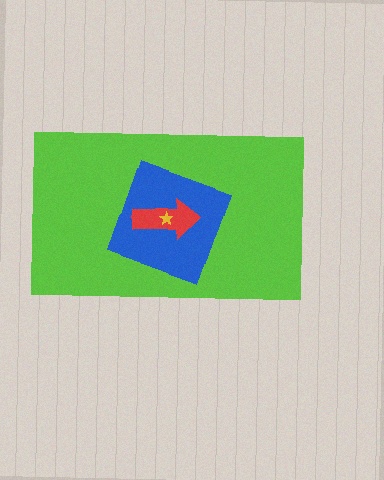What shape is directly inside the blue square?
The red arrow.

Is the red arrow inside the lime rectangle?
Yes.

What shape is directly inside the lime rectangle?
The blue square.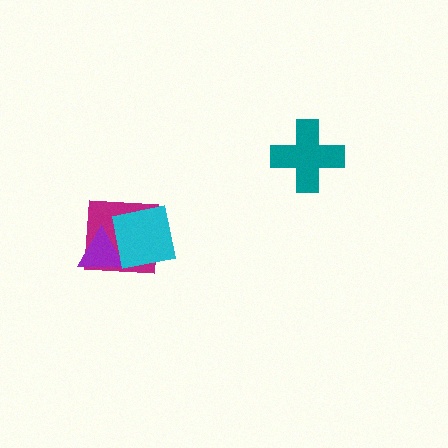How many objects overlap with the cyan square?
2 objects overlap with the cyan square.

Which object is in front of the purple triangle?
The cyan square is in front of the purple triangle.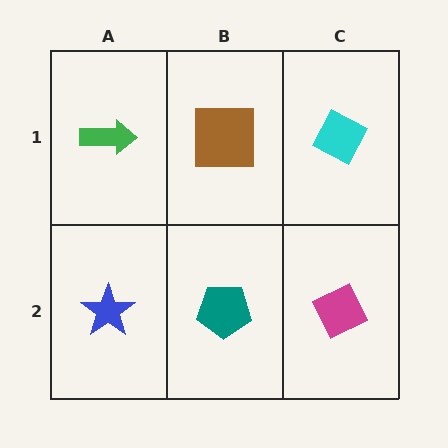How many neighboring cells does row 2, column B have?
3.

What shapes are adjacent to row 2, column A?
A green arrow (row 1, column A), a teal pentagon (row 2, column B).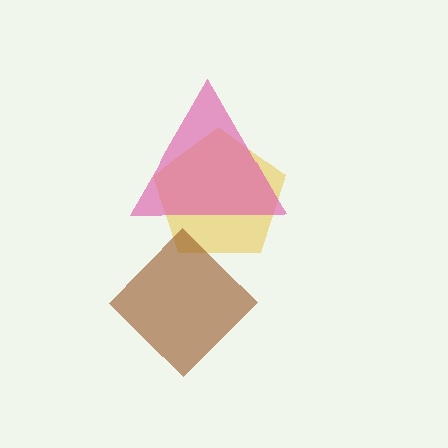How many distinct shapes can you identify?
There are 3 distinct shapes: a yellow pentagon, a pink triangle, a brown diamond.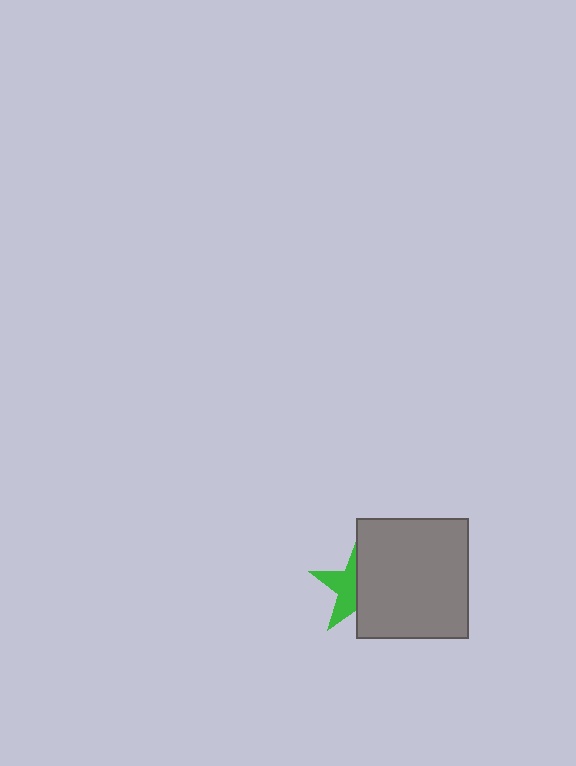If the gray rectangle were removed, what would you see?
You would see the complete green star.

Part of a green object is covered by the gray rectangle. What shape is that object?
It is a star.